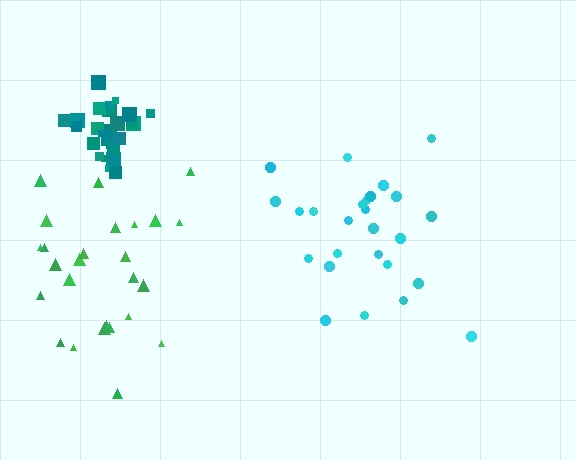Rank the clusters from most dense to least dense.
teal, cyan, green.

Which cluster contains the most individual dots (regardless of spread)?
Teal (27).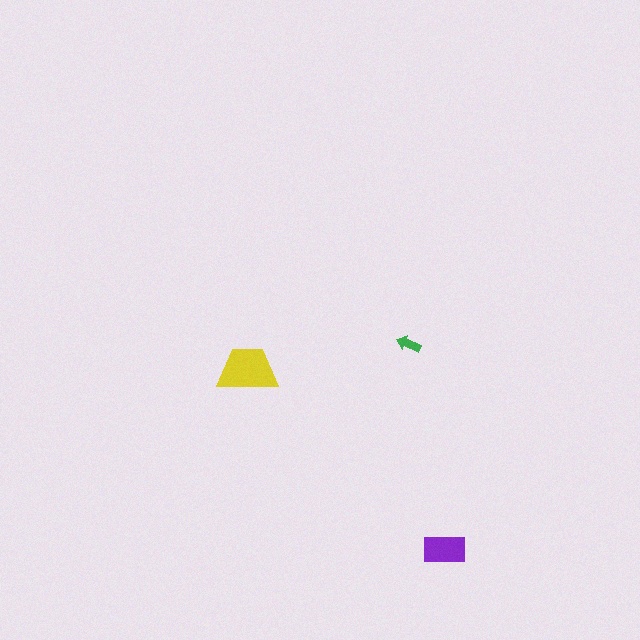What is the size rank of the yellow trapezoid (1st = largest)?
1st.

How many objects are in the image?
There are 3 objects in the image.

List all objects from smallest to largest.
The green arrow, the purple rectangle, the yellow trapezoid.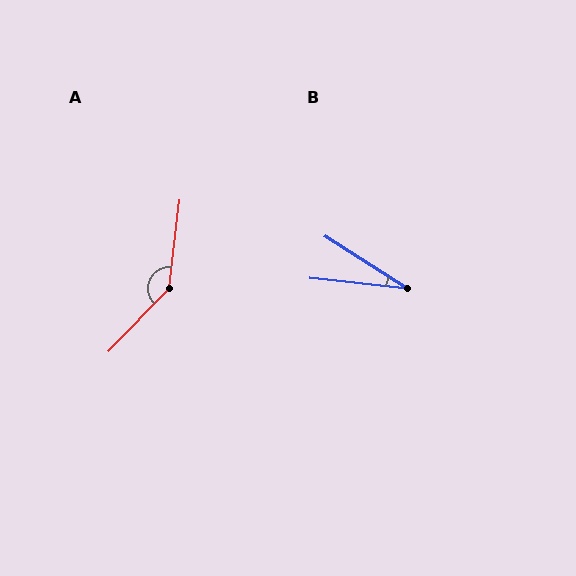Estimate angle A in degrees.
Approximately 143 degrees.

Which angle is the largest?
A, at approximately 143 degrees.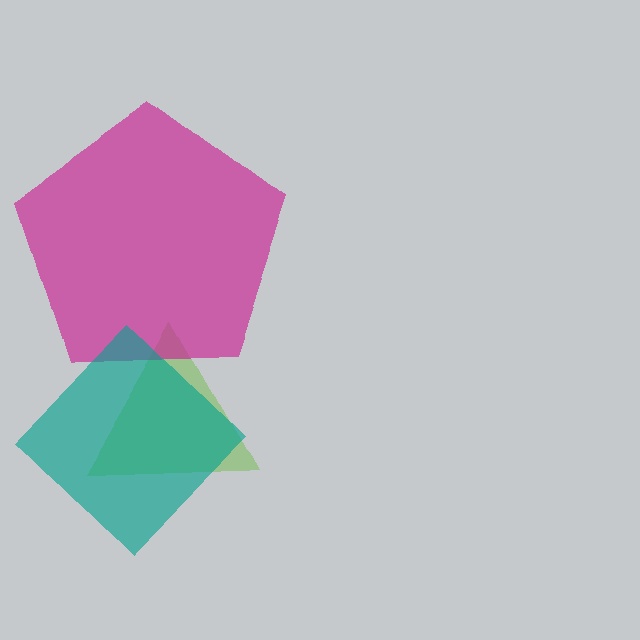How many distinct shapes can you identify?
There are 3 distinct shapes: a lime triangle, a magenta pentagon, a teal diamond.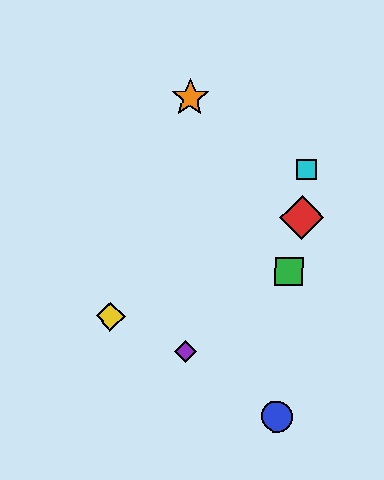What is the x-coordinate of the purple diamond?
The purple diamond is at x≈185.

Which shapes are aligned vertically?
The purple diamond, the orange star are aligned vertically.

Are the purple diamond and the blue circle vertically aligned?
No, the purple diamond is at x≈185 and the blue circle is at x≈277.